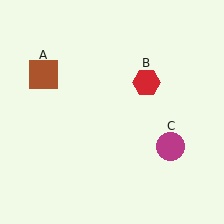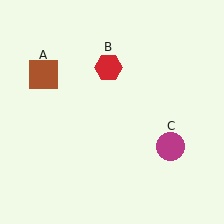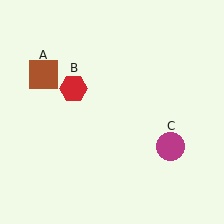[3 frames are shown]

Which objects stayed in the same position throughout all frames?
Brown square (object A) and magenta circle (object C) remained stationary.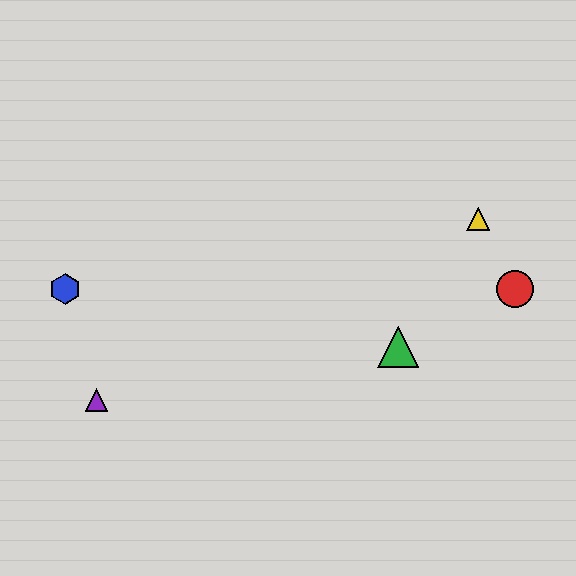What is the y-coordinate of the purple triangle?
The purple triangle is at y≈400.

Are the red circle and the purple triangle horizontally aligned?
No, the red circle is at y≈289 and the purple triangle is at y≈400.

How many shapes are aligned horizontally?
2 shapes (the red circle, the blue hexagon) are aligned horizontally.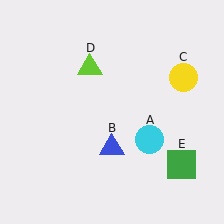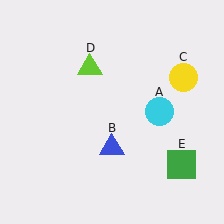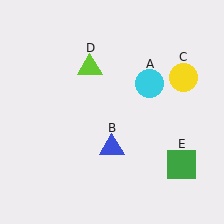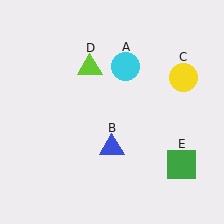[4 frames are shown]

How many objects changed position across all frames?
1 object changed position: cyan circle (object A).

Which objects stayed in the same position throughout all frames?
Blue triangle (object B) and yellow circle (object C) and lime triangle (object D) and green square (object E) remained stationary.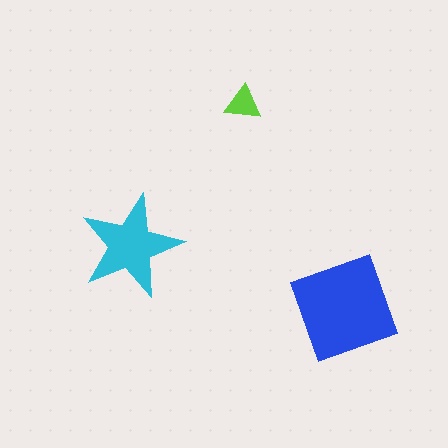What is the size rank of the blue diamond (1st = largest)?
1st.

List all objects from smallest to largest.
The lime triangle, the cyan star, the blue diamond.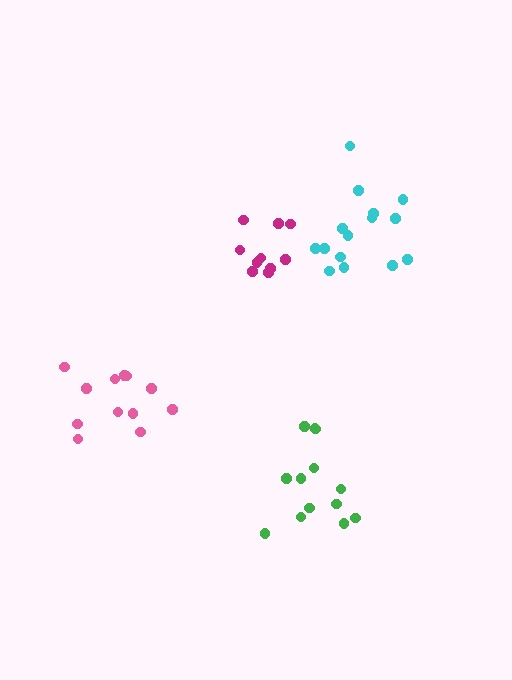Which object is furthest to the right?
The cyan cluster is rightmost.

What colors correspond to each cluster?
The clusters are colored: magenta, green, cyan, pink.